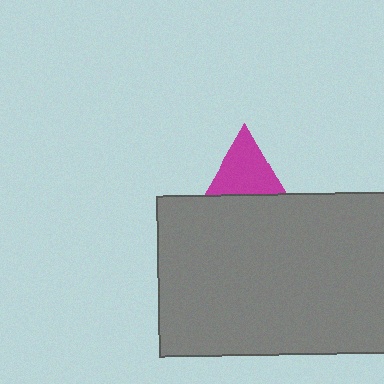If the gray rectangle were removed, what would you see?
You would see the complete magenta triangle.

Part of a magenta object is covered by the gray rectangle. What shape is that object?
It is a triangle.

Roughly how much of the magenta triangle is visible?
A small part of it is visible (roughly 35%).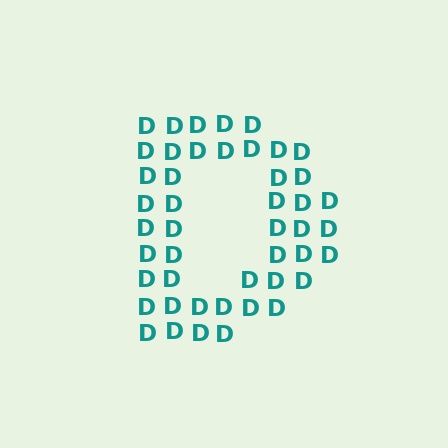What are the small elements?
The small elements are letter D's.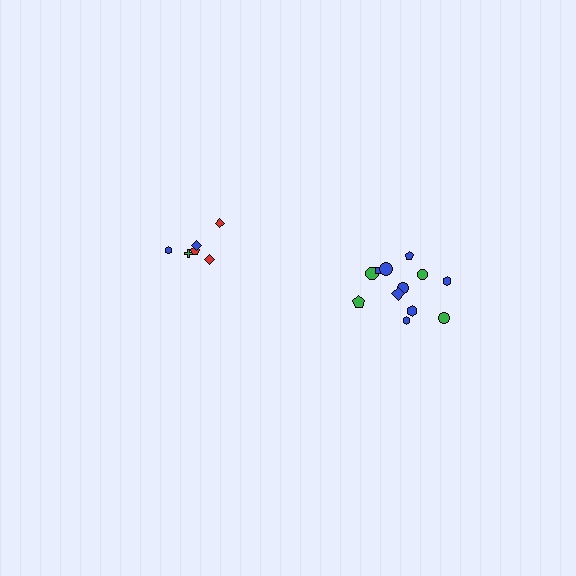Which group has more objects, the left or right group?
The right group.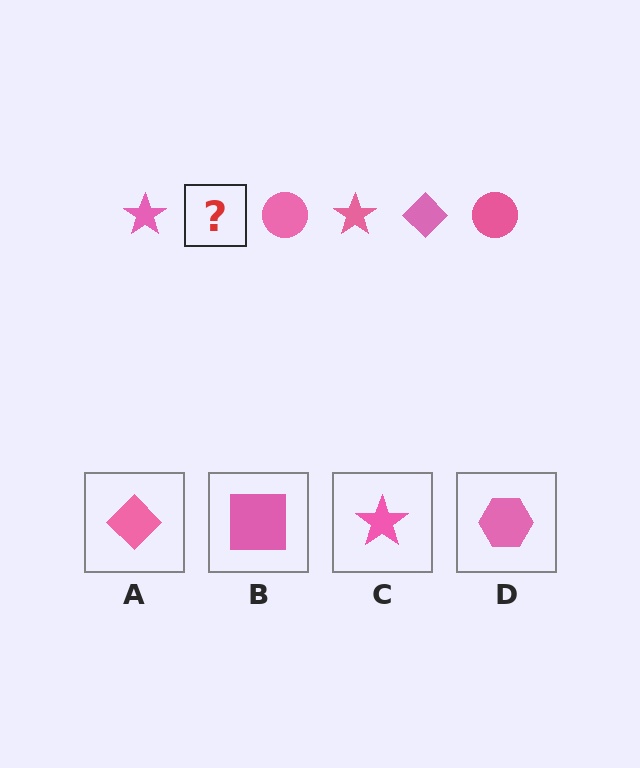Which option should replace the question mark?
Option A.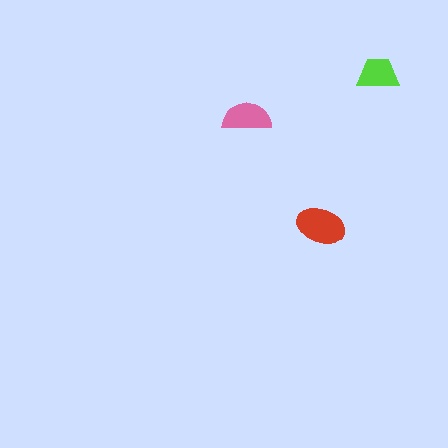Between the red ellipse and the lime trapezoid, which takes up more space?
The red ellipse.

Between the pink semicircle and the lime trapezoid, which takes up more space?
The pink semicircle.